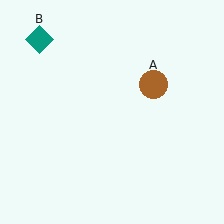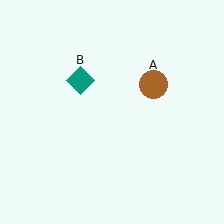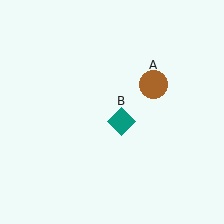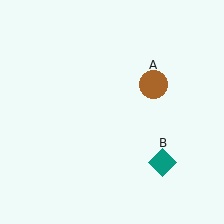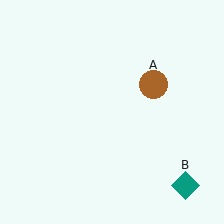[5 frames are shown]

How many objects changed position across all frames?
1 object changed position: teal diamond (object B).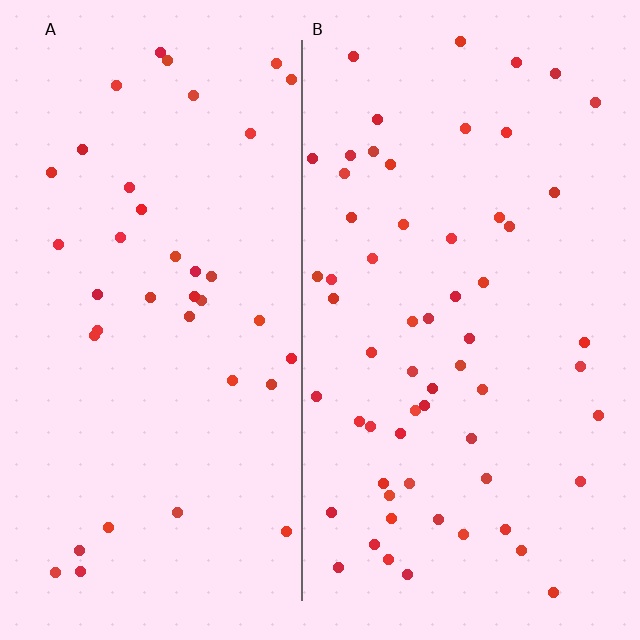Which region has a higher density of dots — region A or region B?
B (the right).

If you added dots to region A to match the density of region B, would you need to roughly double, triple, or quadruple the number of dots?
Approximately double.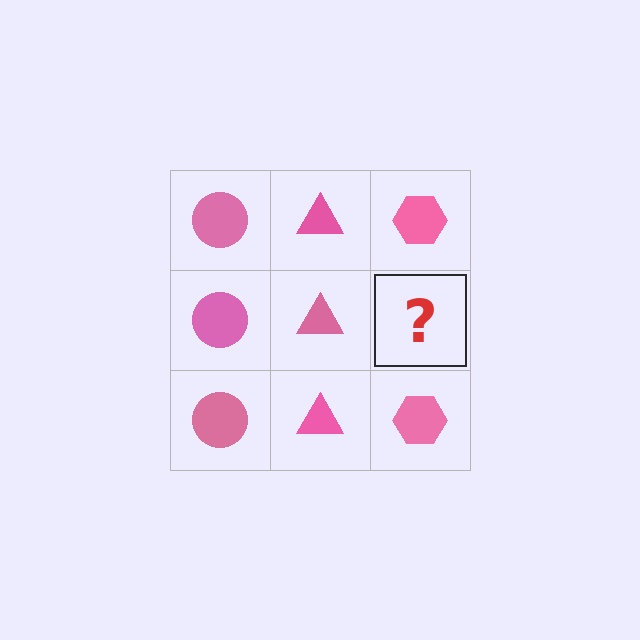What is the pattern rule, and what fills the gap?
The rule is that each column has a consistent shape. The gap should be filled with a pink hexagon.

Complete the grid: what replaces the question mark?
The question mark should be replaced with a pink hexagon.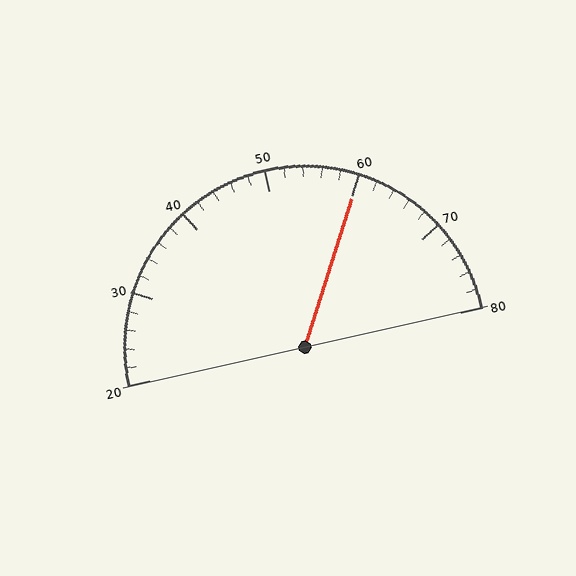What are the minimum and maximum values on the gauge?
The gauge ranges from 20 to 80.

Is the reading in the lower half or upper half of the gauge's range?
The reading is in the upper half of the range (20 to 80).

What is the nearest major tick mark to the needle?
The nearest major tick mark is 60.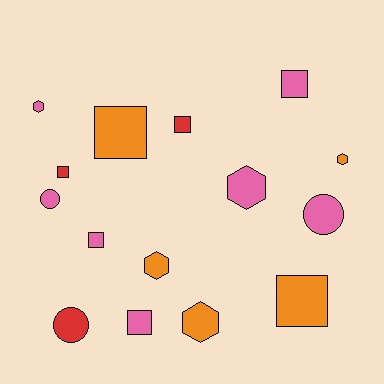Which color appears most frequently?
Pink, with 7 objects.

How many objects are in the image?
There are 15 objects.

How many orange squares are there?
There are 2 orange squares.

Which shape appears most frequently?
Square, with 7 objects.